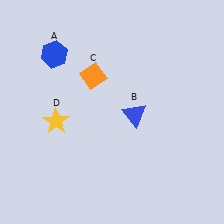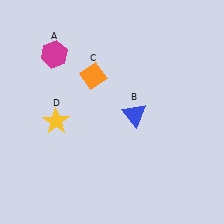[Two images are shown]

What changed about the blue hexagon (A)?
In Image 1, A is blue. In Image 2, it changed to magenta.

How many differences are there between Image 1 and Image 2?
There is 1 difference between the two images.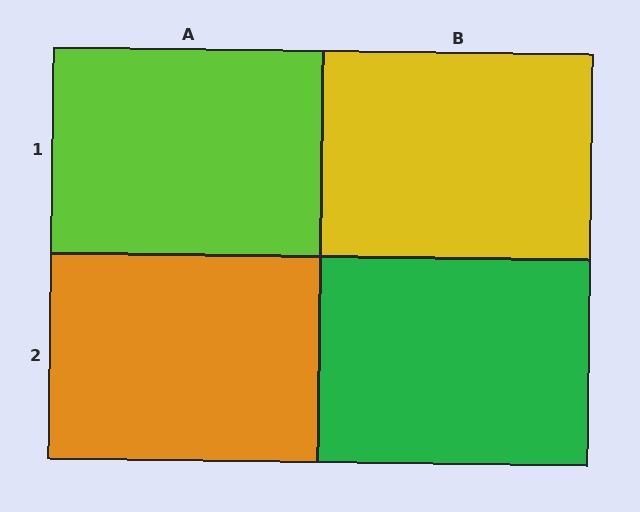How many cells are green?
1 cell is green.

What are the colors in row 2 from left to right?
Orange, green.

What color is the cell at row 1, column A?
Lime.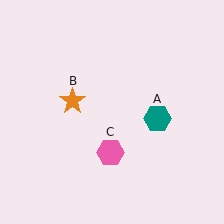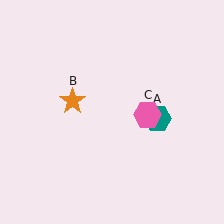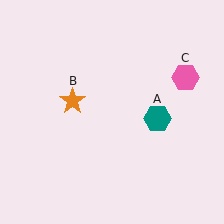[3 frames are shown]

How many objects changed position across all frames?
1 object changed position: pink hexagon (object C).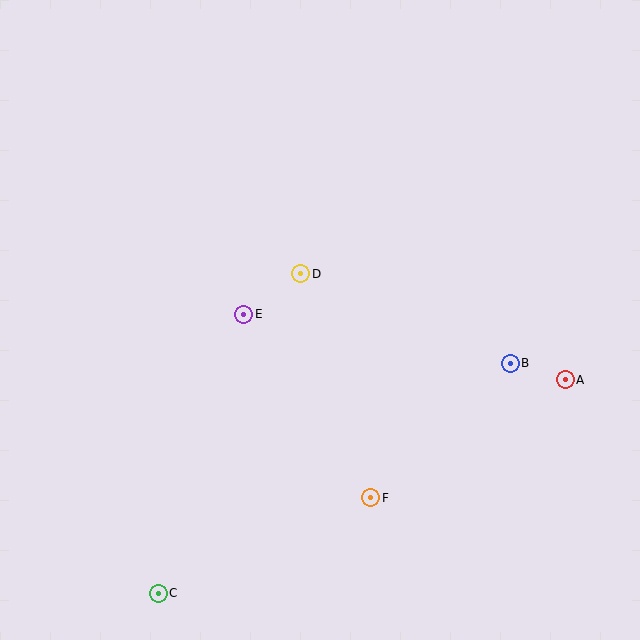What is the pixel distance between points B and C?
The distance between B and C is 420 pixels.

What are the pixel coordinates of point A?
Point A is at (565, 380).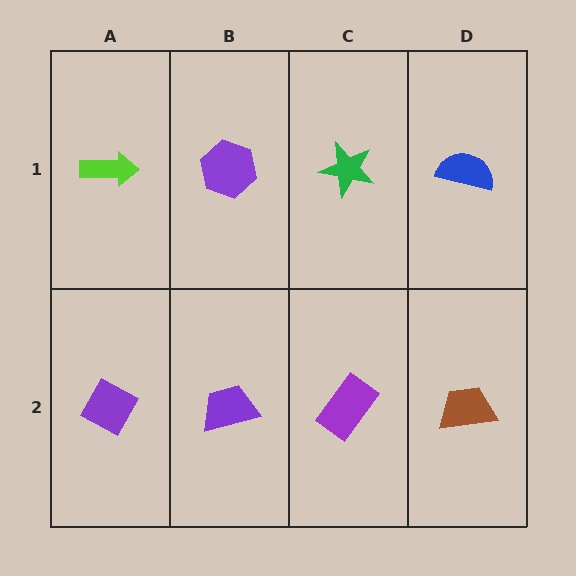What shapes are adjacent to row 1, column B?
A purple trapezoid (row 2, column B), a lime arrow (row 1, column A), a green star (row 1, column C).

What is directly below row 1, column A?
A purple diamond.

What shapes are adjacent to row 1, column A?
A purple diamond (row 2, column A), a purple hexagon (row 1, column B).